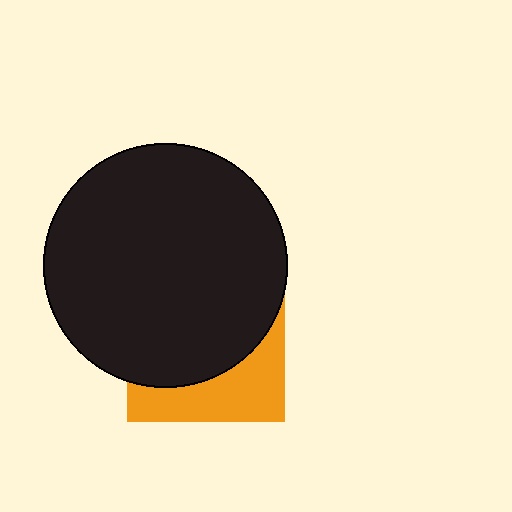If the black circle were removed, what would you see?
You would see the complete orange square.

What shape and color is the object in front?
The object in front is a black circle.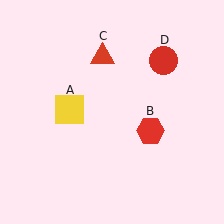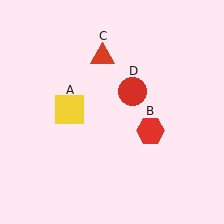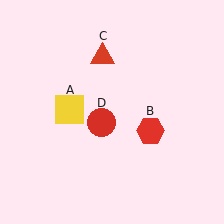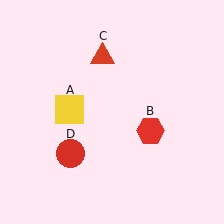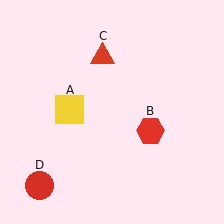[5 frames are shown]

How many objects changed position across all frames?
1 object changed position: red circle (object D).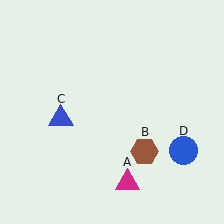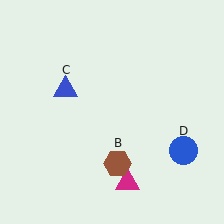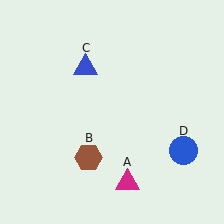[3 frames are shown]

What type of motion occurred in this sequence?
The brown hexagon (object B), blue triangle (object C) rotated clockwise around the center of the scene.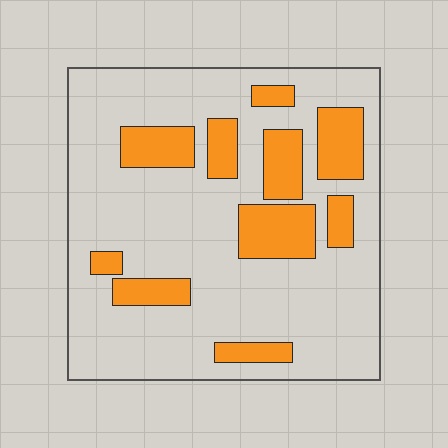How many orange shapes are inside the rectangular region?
10.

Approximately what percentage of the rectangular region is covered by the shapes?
Approximately 25%.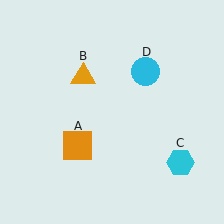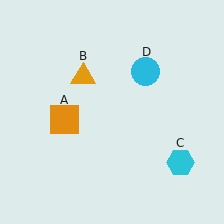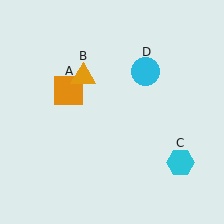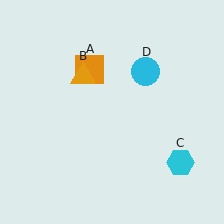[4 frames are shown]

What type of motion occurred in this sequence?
The orange square (object A) rotated clockwise around the center of the scene.